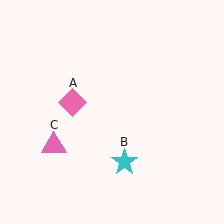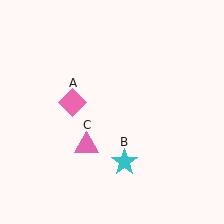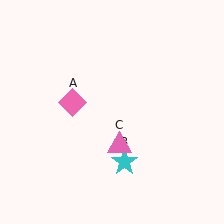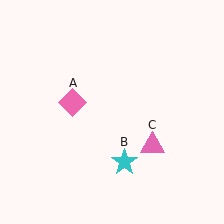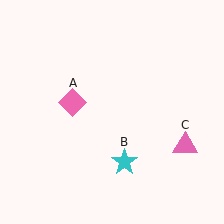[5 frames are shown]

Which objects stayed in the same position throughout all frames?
Pink diamond (object A) and cyan star (object B) remained stationary.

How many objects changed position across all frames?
1 object changed position: pink triangle (object C).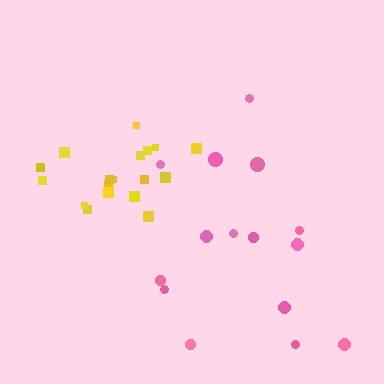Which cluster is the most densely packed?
Yellow.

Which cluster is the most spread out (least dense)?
Pink.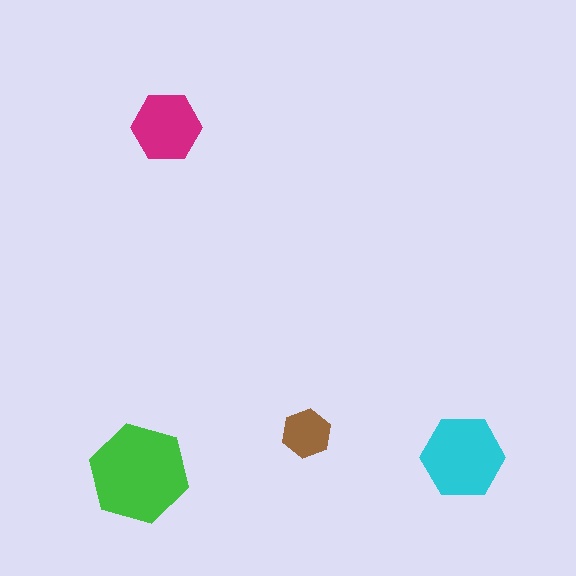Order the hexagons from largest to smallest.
the green one, the cyan one, the magenta one, the brown one.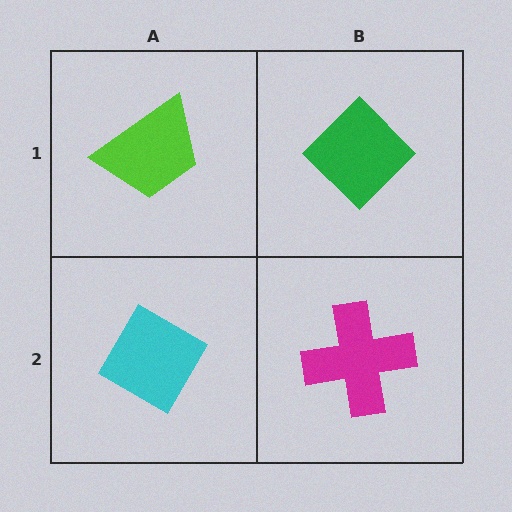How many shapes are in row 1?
2 shapes.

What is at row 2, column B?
A magenta cross.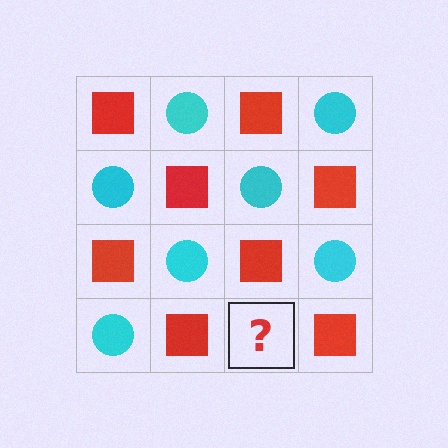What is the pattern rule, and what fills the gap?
The rule is that it alternates red square and cyan circle in a checkerboard pattern. The gap should be filled with a cyan circle.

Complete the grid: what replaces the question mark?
The question mark should be replaced with a cyan circle.